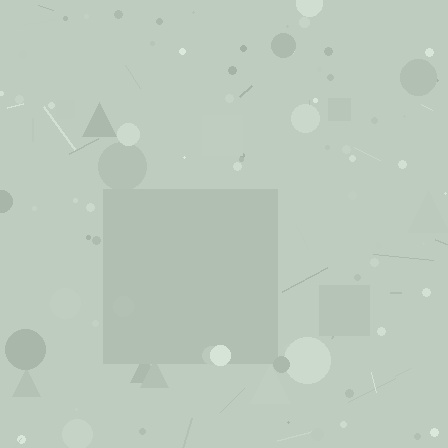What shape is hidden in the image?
A square is hidden in the image.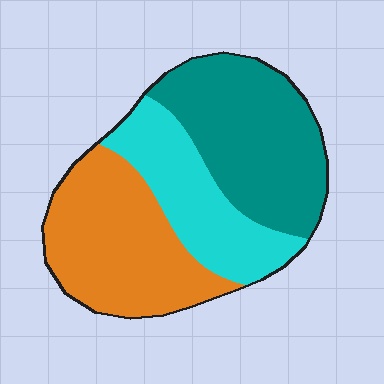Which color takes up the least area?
Cyan, at roughly 25%.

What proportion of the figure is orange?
Orange takes up about three eighths (3/8) of the figure.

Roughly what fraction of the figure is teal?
Teal covers roughly 40% of the figure.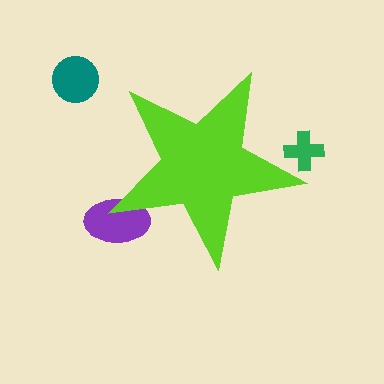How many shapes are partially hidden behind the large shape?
2 shapes are partially hidden.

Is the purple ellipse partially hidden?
Yes, the purple ellipse is partially hidden behind the lime star.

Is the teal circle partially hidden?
No, the teal circle is fully visible.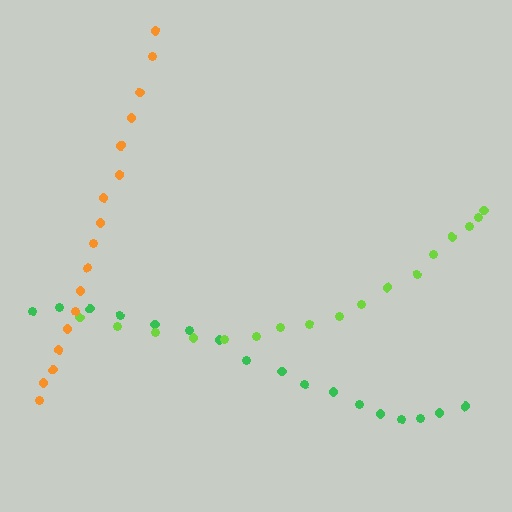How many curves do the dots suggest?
There are 3 distinct paths.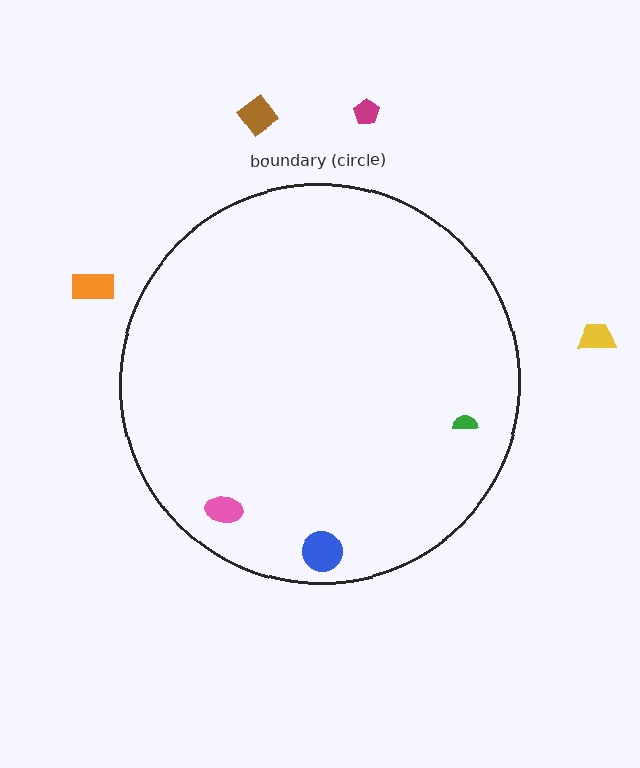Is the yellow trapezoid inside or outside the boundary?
Outside.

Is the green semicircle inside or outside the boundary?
Inside.